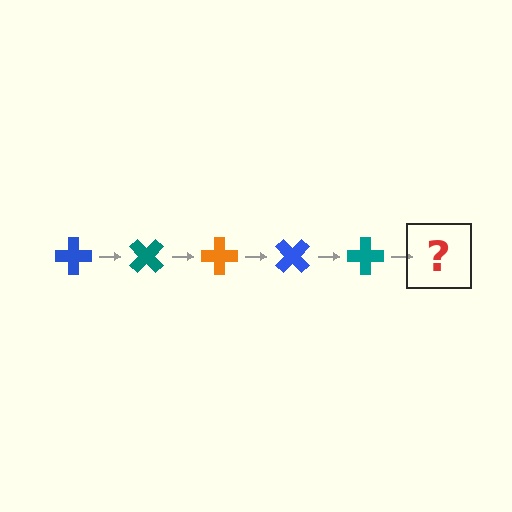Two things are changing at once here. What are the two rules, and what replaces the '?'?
The two rules are that it rotates 45 degrees each step and the color cycles through blue, teal, and orange. The '?' should be an orange cross, rotated 225 degrees from the start.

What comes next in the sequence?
The next element should be an orange cross, rotated 225 degrees from the start.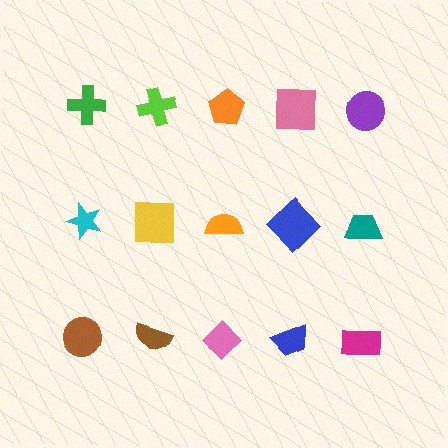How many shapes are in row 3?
5 shapes.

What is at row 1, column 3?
An orange pentagon.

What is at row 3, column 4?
A blue trapezoid.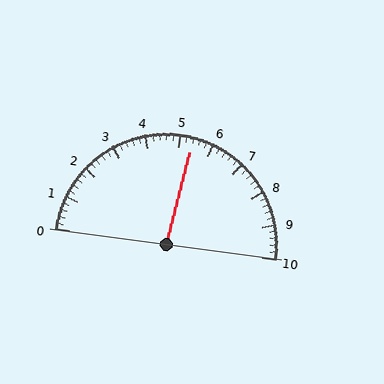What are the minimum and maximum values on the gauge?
The gauge ranges from 0 to 10.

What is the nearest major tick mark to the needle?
The nearest major tick mark is 5.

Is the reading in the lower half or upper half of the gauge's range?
The reading is in the upper half of the range (0 to 10).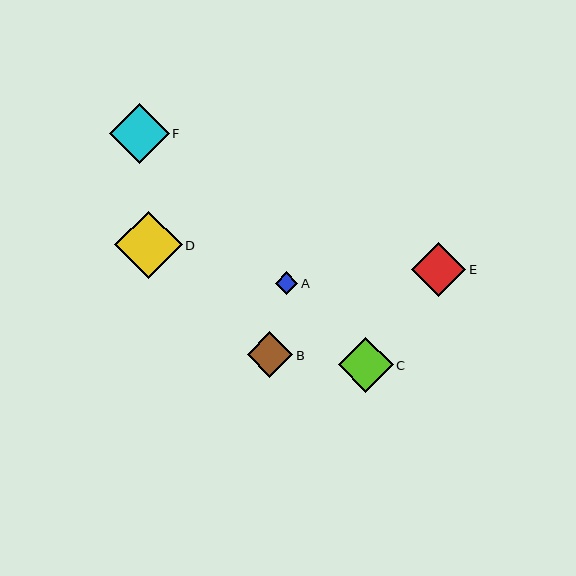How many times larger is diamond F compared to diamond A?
Diamond F is approximately 2.7 times the size of diamond A.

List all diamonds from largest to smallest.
From largest to smallest: D, F, C, E, B, A.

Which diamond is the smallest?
Diamond A is the smallest with a size of approximately 22 pixels.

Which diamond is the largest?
Diamond D is the largest with a size of approximately 68 pixels.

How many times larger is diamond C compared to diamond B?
Diamond C is approximately 1.2 times the size of diamond B.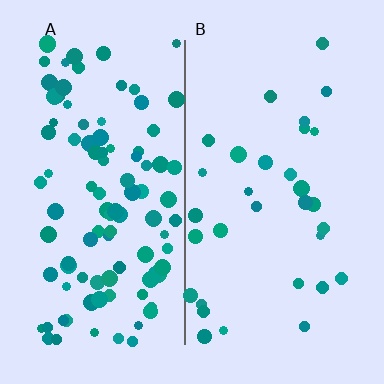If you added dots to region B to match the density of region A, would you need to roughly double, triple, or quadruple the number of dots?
Approximately triple.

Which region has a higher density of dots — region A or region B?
A (the left).